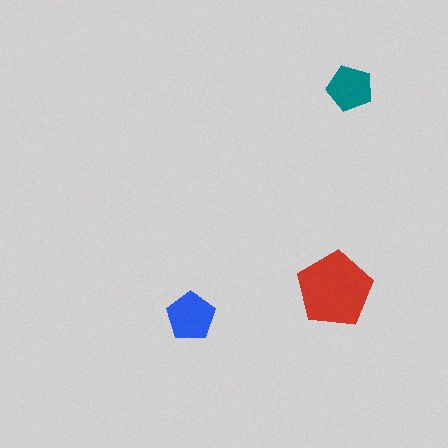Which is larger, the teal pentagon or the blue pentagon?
The blue one.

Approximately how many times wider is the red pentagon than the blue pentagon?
About 1.5 times wider.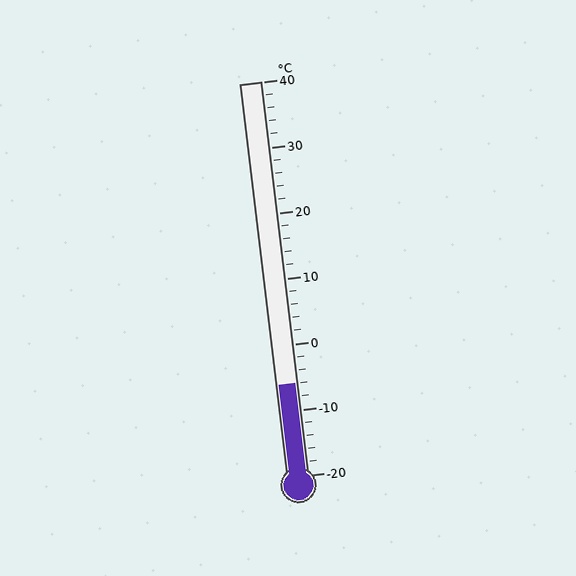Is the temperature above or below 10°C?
The temperature is below 10°C.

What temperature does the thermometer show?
The thermometer shows approximately -6°C.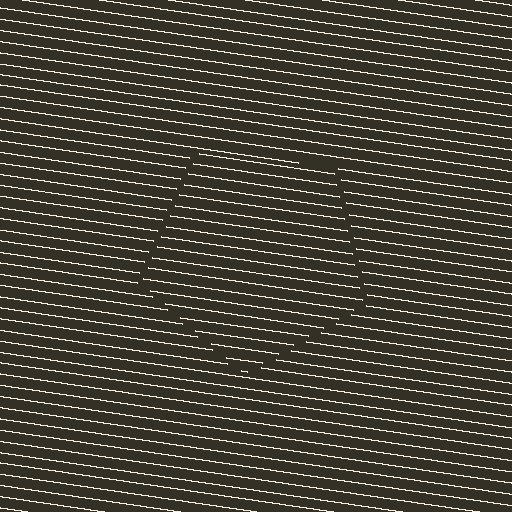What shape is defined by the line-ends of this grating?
An illusory pentagon. The interior of the shape contains the same grating, shifted by half a period — the contour is defined by the phase discontinuity where line-ends from the inner and outer gratings abut.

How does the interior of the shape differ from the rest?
The interior of the shape contains the same grating, shifted by half a period — the contour is defined by the phase discontinuity where line-ends from the inner and outer gratings abut.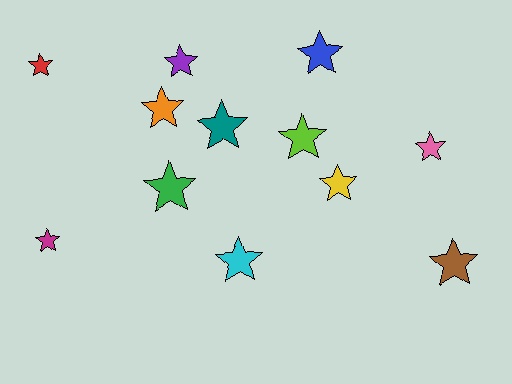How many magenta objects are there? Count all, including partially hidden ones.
There is 1 magenta object.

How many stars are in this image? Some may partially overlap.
There are 12 stars.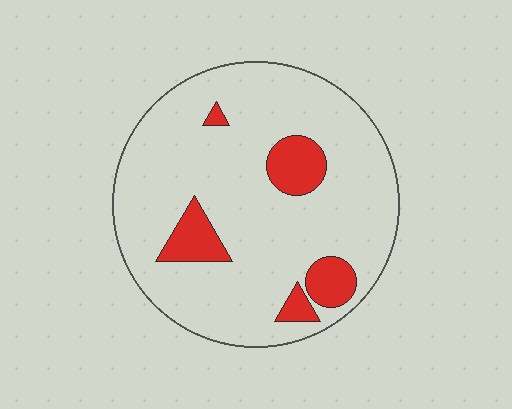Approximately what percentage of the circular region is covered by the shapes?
Approximately 15%.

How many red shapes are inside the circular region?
5.